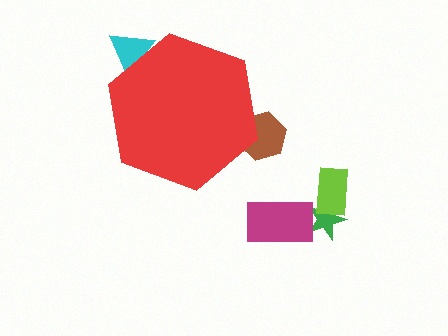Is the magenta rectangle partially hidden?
No, the magenta rectangle is fully visible.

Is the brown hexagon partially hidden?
Yes, the brown hexagon is partially hidden behind the red hexagon.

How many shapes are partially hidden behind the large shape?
2 shapes are partially hidden.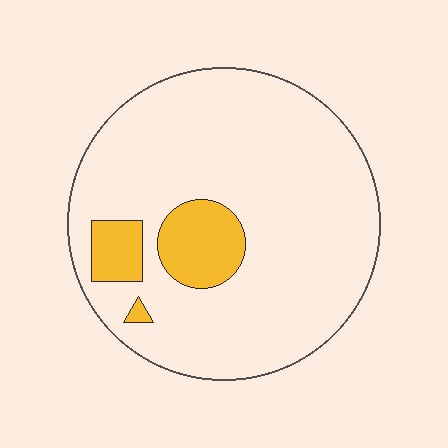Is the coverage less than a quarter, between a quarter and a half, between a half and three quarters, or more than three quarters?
Less than a quarter.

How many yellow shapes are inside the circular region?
3.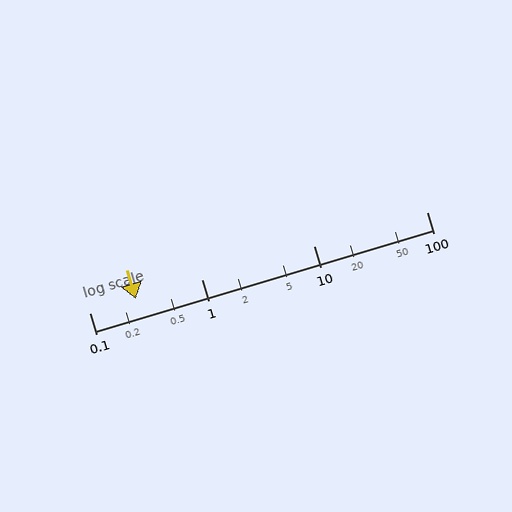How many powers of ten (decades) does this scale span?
The scale spans 3 decades, from 0.1 to 100.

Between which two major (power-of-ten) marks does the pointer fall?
The pointer is between 0.1 and 1.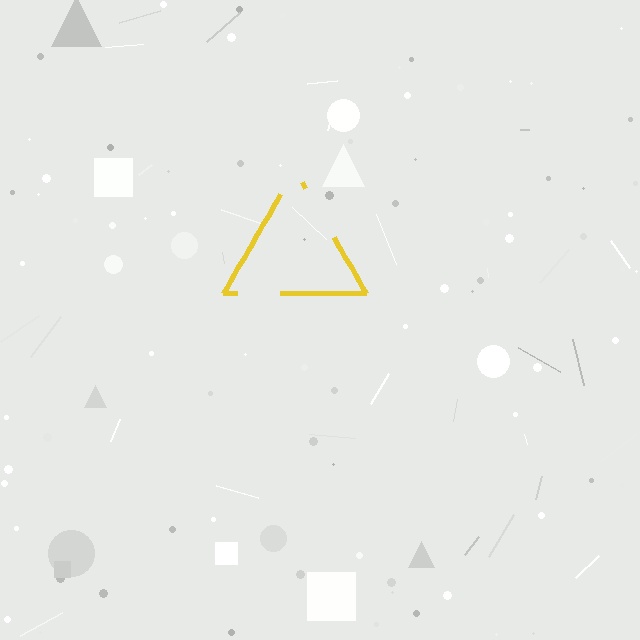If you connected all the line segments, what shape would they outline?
They would outline a triangle.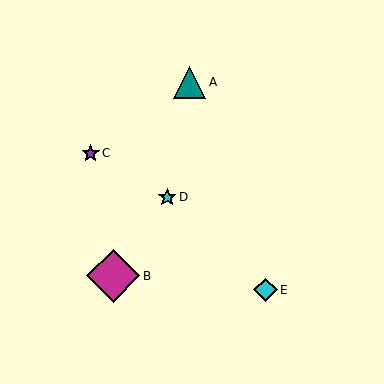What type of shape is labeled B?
Shape B is a magenta diamond.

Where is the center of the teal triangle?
The center of the teal triangle is at (190, 82).